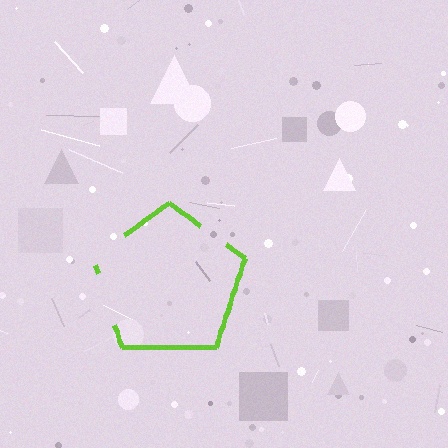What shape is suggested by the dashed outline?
The dashed outline suggests a pentagon.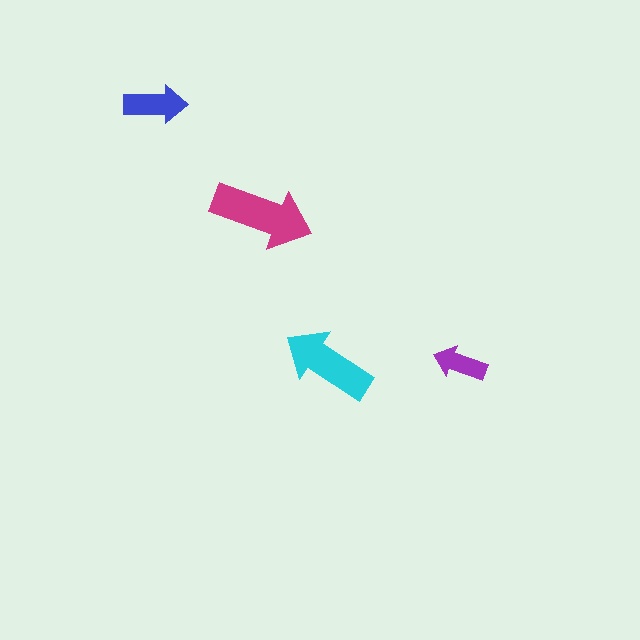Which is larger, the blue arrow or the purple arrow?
The blue one.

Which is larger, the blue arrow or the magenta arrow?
The magenta one.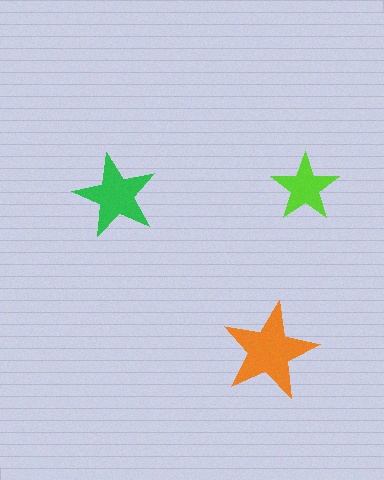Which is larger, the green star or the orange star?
The orange one.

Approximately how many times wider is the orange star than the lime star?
About 1.5 times wider.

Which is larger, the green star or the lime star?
The green one.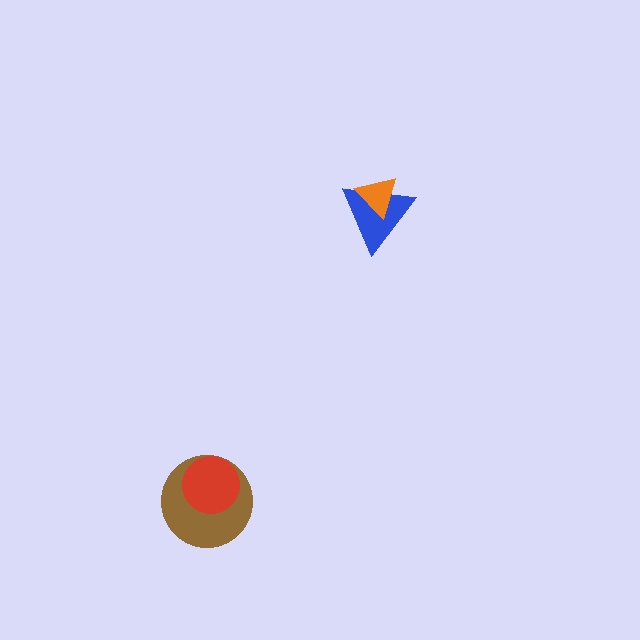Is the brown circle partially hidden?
Yes, it is partially covered by another shape.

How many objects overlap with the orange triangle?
1 object overlaps with the orange triangle.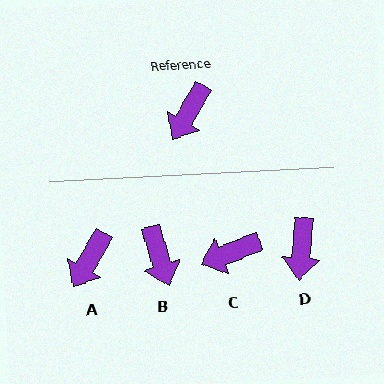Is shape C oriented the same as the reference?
No, it is off by about 39 degrees.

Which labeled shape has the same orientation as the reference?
A.